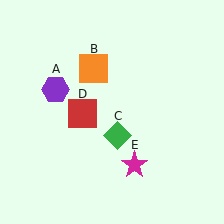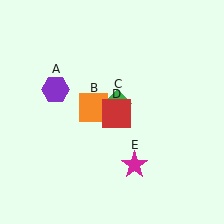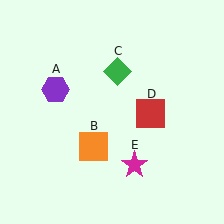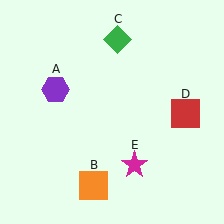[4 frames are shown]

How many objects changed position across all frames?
3 objects changed position: orange square (object B), green diamond (object C), red square (object D).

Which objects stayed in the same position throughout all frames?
Purple hexagon (object A) and magenta star (object E) remained stationary.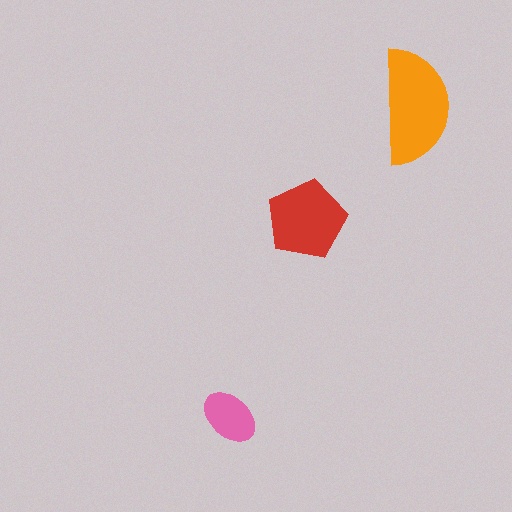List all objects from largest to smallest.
The orange semicircle, the red pentagon, the pink ellipse.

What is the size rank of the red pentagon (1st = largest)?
2nd.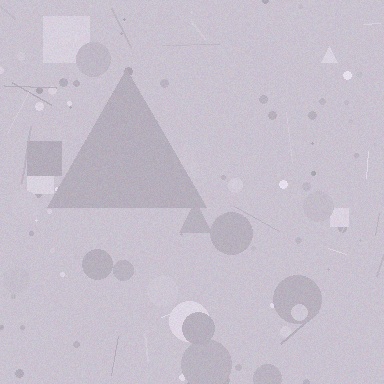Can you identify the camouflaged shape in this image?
The camouflaged shape is a triangle.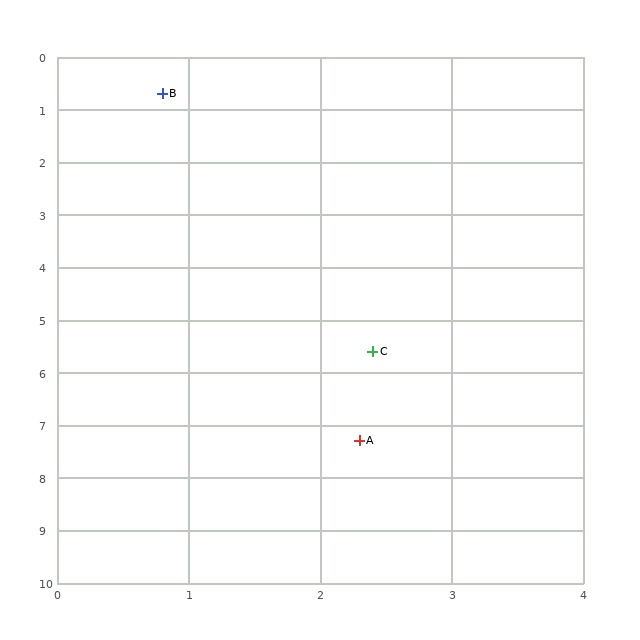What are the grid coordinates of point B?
Point B is at approximately (0.8, 0.7).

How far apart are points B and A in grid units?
Points B and A are about 6.8 grid units apart.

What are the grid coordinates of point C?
Point C is at approximately (2.4, 5.6).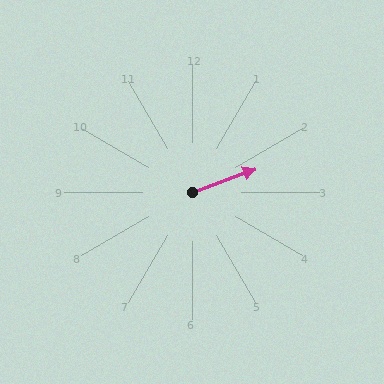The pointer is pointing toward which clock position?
Roughly 2 o'clock.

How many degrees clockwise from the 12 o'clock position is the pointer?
Approximately 70 degrees.